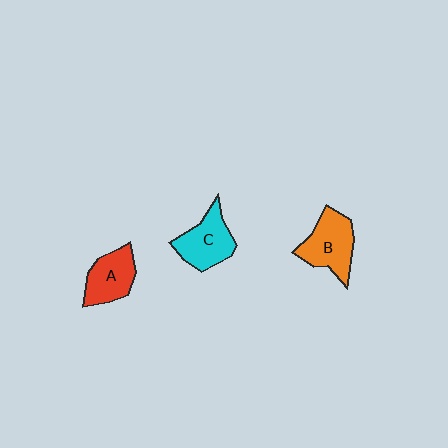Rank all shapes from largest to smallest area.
From largest to smallest: B (orange), C (cyan), A (red).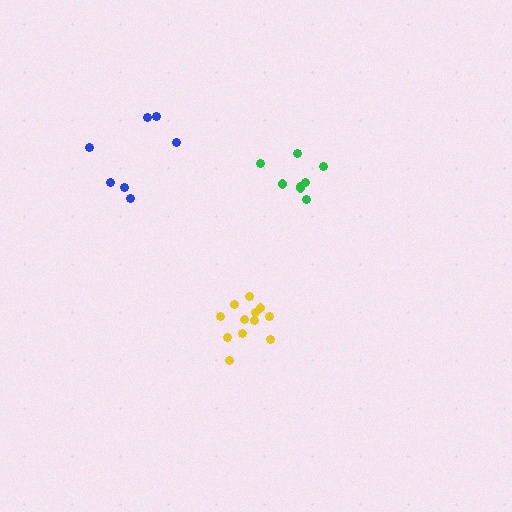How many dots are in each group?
Group 1: 12 dots, Group 2: 8 dots, Group 3: 7 dots (27 total).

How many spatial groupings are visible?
There are 3 spatial groupings.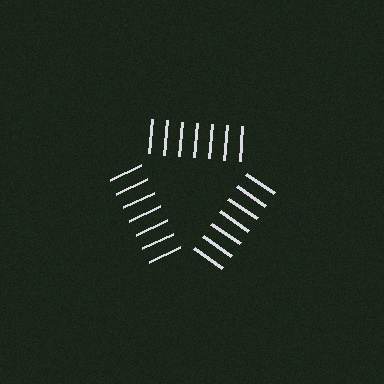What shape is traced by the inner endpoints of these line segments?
An illusory triangle — the line segments terminate on its edges but no continuous stroke is drawn.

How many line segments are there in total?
21 — 7 along each of the 3 edges.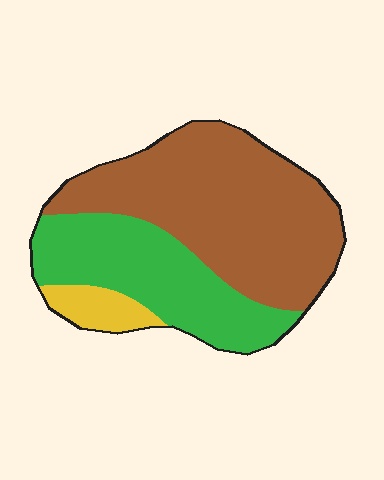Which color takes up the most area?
Brown, at roughly 60%.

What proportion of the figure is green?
Green takes up about one third (1/3) of the figure.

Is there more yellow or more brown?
Brown.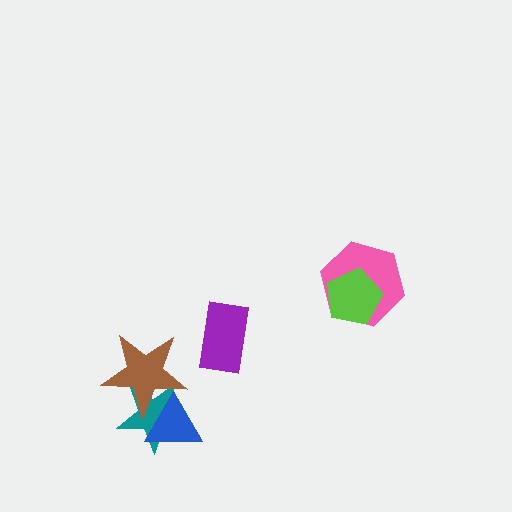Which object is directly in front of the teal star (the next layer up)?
The blue triangle is directly in front of the teal star.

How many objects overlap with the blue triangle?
2 objects overlap with the blue triangle.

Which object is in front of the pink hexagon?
The lime pentagon is in front of the pink hexagon.